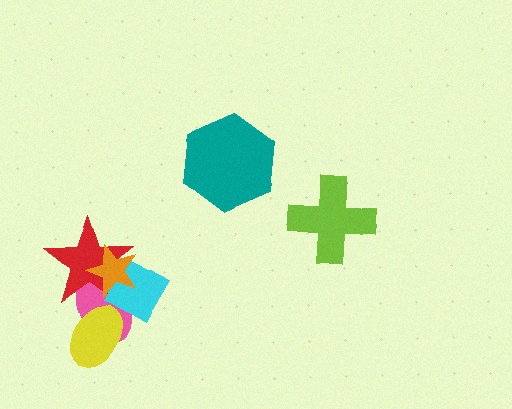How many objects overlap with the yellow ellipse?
1 object overlaps with the yellow ellipse.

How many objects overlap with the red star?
3 objects overlap with the red star.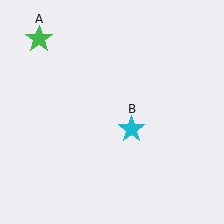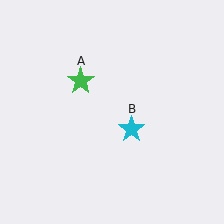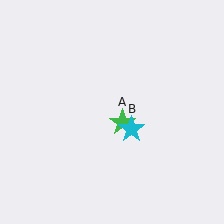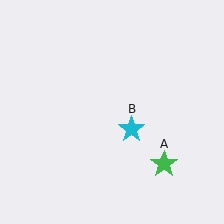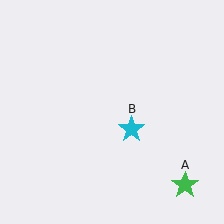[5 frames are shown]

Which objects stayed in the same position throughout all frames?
Cyan star (object B) remained stationary.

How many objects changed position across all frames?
1 object changed position: green star (object A).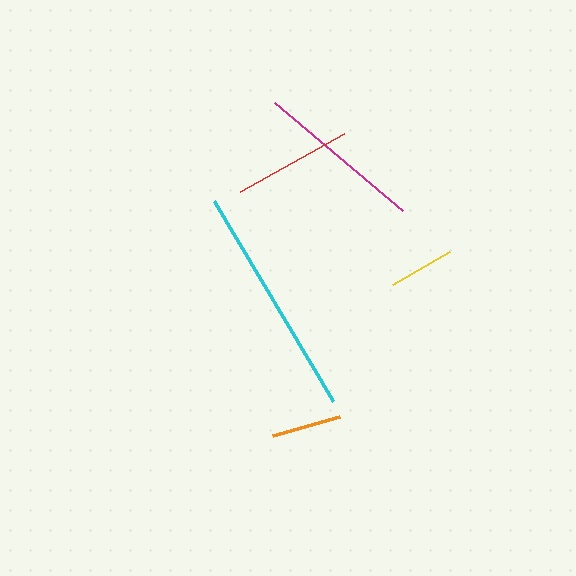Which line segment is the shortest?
The yellow line is the shortest at approximately 65 pixels.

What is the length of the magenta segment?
The magenta segment is approximately 167 pixels long.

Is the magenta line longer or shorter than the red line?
The magenta line is longer than the red line.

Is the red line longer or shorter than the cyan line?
The cyan line is longer than the red line.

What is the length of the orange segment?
The orange segment is approximately 69 pixels long.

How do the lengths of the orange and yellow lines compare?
The orange and yellow lines are approximately the same length.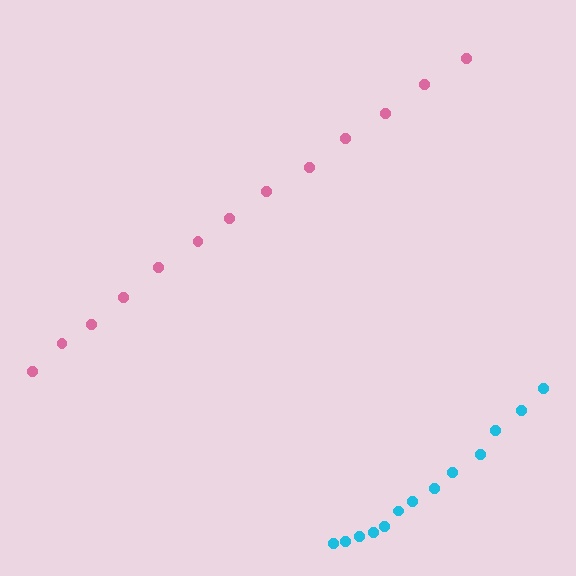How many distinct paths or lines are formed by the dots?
There are 2 distinct paths.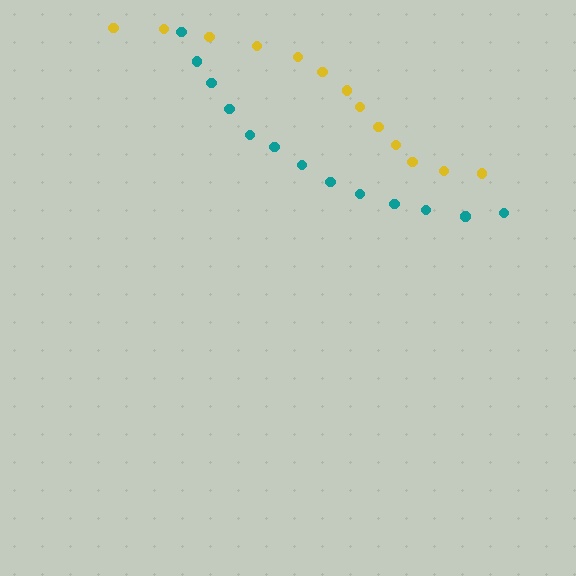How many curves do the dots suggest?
There are 2 distinct paths.